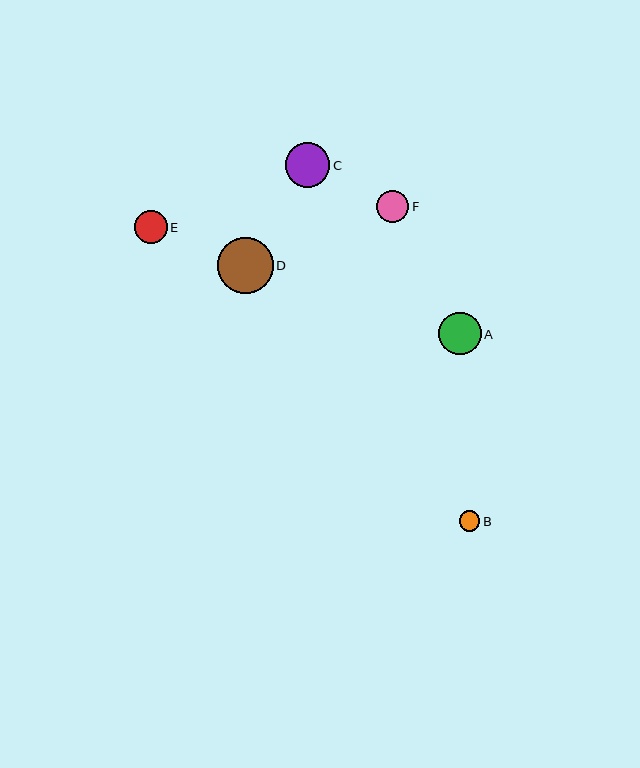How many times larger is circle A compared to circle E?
Circle A is approximately 1.3 times the size of circle E.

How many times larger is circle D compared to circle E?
Circle D is approximately 1.7 times the size of circle E.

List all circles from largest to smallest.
From largest to smallest: D, C, A, E, F, B.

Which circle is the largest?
Circle D is the largest with a size of approximately 56 pixels.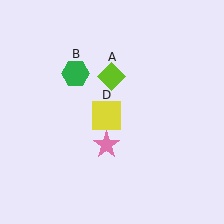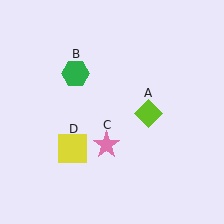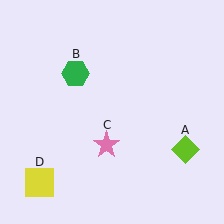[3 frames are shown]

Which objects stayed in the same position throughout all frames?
Green hexagon (object B) and pink star (object C) remained stationary.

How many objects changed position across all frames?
2 objects changed position: lime diamond (object A), yellow square (object D).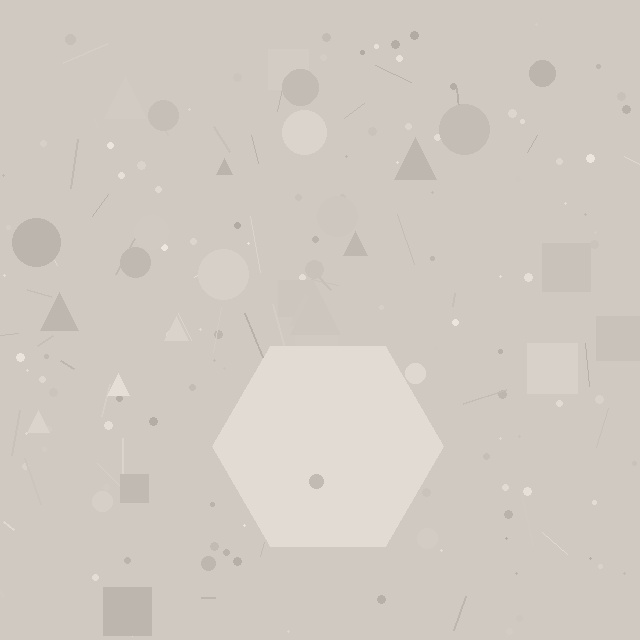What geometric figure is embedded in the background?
A hexagon is embedded in the background.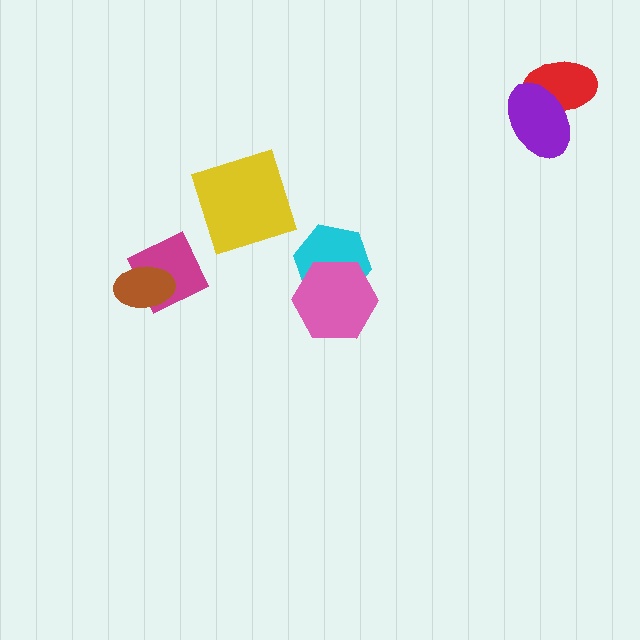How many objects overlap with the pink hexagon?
1 object overlaps with the pink hexagon.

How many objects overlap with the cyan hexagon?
1 object overlaps with the cyan hexagon.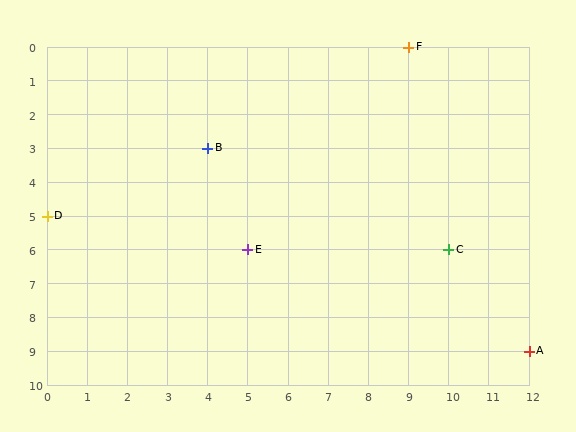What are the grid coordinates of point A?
Point A is at grid coordinates (12, 9).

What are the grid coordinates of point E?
Point E is at grid coordinates (5, 6).